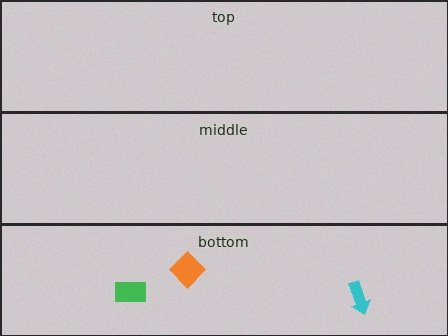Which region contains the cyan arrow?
The bottom region.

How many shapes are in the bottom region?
3.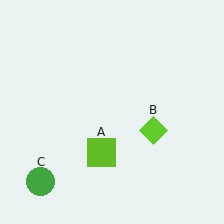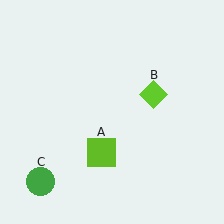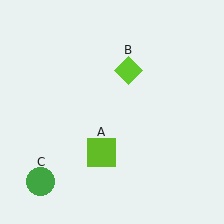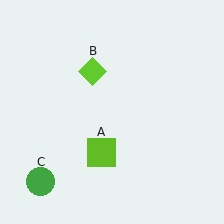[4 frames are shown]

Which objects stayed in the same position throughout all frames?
Lime square (object A) and green circle (object C) remained stationary.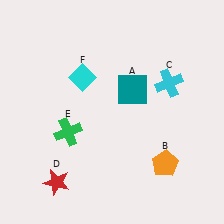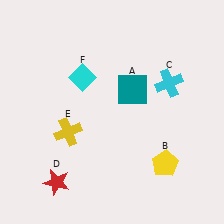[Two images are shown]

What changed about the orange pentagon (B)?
In Image 1, B is orange. In Image 2, it changed to yellow.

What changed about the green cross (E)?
In Image 1, E is green. In Image 2, it changed to yellow.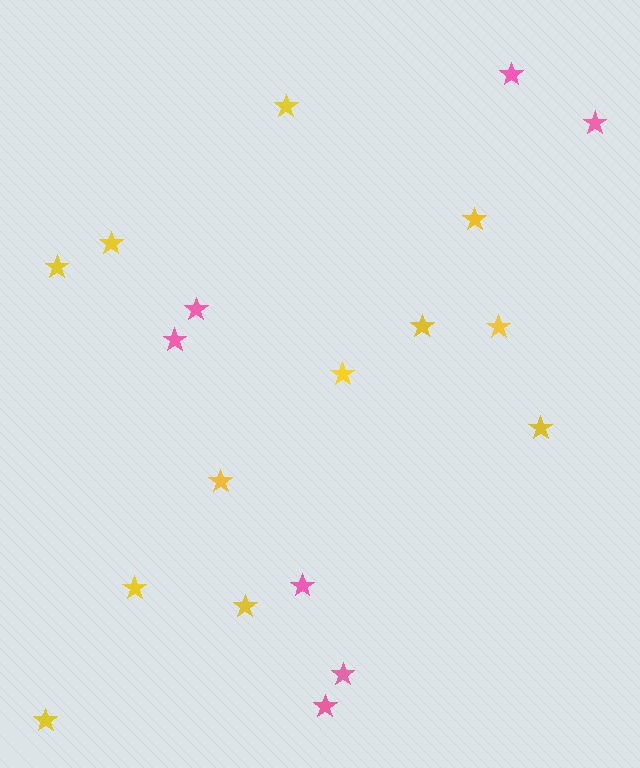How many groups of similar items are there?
There are 2 groups: one group of pink stars (7) and one group of yellow stars (12).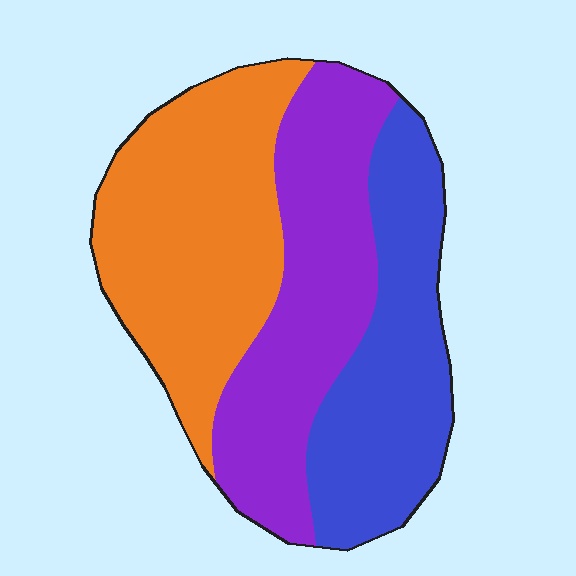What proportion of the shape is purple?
Purple covers 33% of the shape.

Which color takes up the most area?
Orange, at roughly 40%.